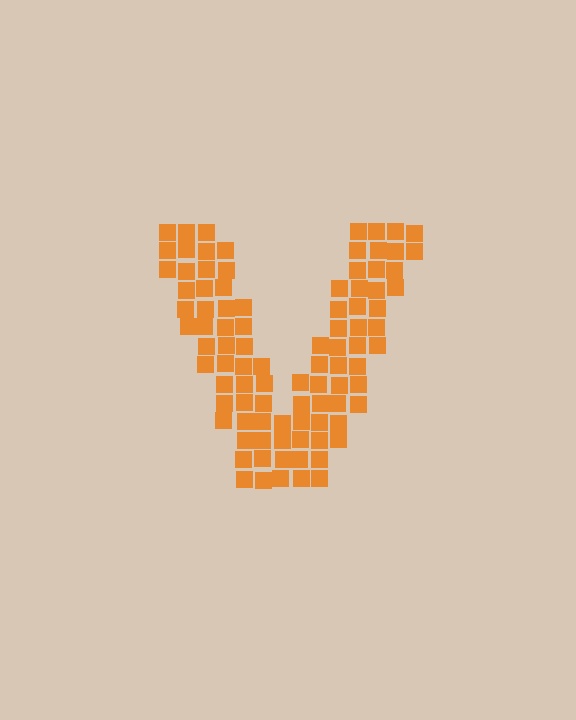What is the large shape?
The large shape is the letter V.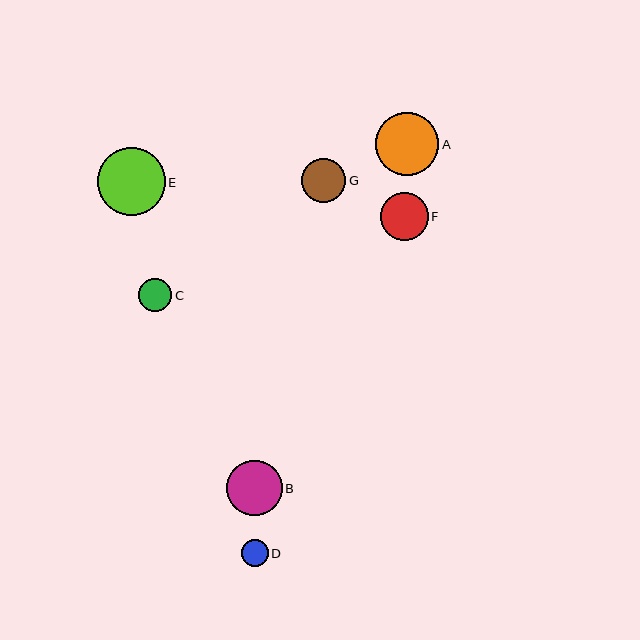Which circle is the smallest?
Circle D is the smallest with a size of approximately 27 pixels.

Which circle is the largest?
Circle E is the largest with a size of approximately 67 pixels.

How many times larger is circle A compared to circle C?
Circle A is approximately 1.9 times the size of circle C.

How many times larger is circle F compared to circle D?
Circle F is approximately 1.8 times the size of circle D.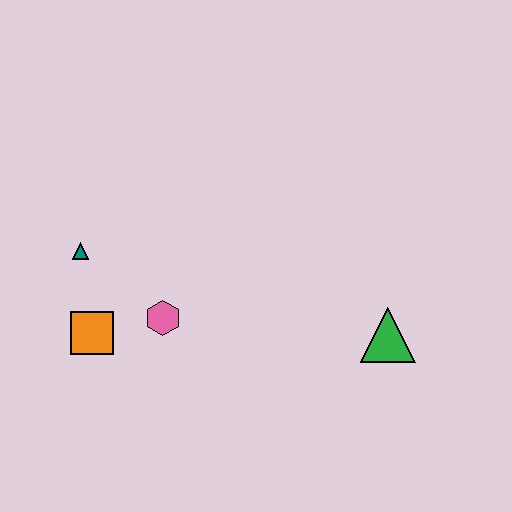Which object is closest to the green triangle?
The pink hexagon is closest to the green triangle.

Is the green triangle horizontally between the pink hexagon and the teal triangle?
No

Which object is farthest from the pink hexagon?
The green triangle is farthest from the pink hexagon.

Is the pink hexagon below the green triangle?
No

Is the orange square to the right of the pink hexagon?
No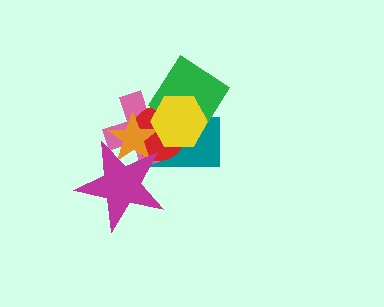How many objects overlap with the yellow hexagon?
5 objects overlap with the yellow hexagon.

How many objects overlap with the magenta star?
4 objects overlap with the magenta star.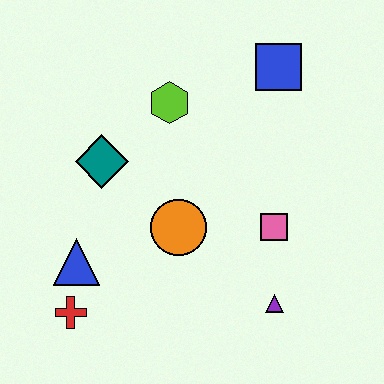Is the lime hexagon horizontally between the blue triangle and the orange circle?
Yes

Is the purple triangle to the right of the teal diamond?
Yes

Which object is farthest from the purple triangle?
The blue square is farthest from the purple triangle.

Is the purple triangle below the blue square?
Yes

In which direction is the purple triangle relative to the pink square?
The purple triangle is below the pink square.